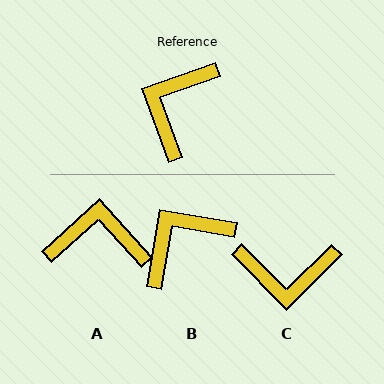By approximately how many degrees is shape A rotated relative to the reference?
Approximately 68 degrees clockwise.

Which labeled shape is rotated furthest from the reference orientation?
C, about 115 degrees away.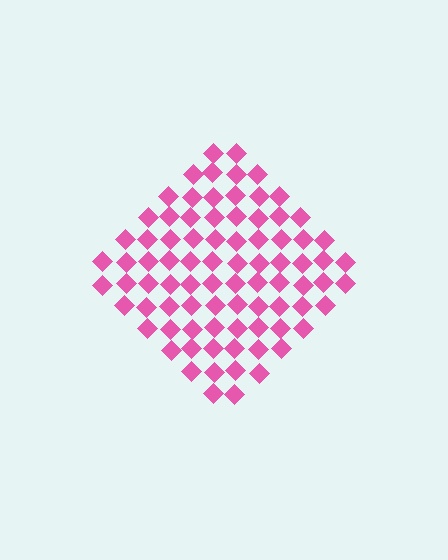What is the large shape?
The large shape is a diamond.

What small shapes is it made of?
It is made of small diamonds.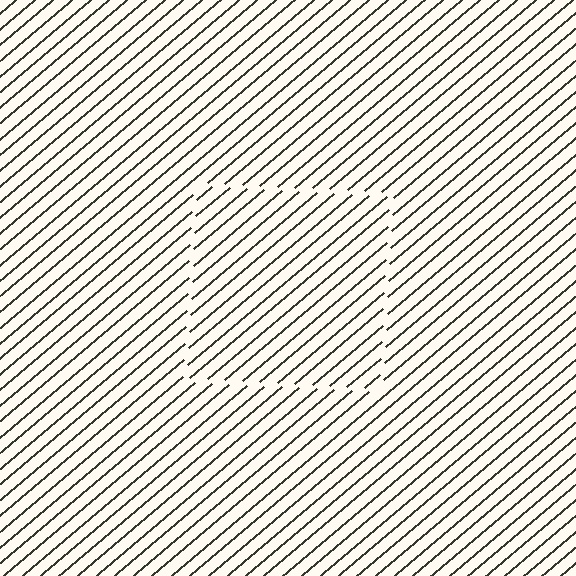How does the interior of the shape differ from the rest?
The interior of the shape contains the same grating, shifted by half a period — the contour is defined by the phase discontinuity where line-ends from the inner and outer gratings abut.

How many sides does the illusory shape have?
4 sides — the line-ends trace a square.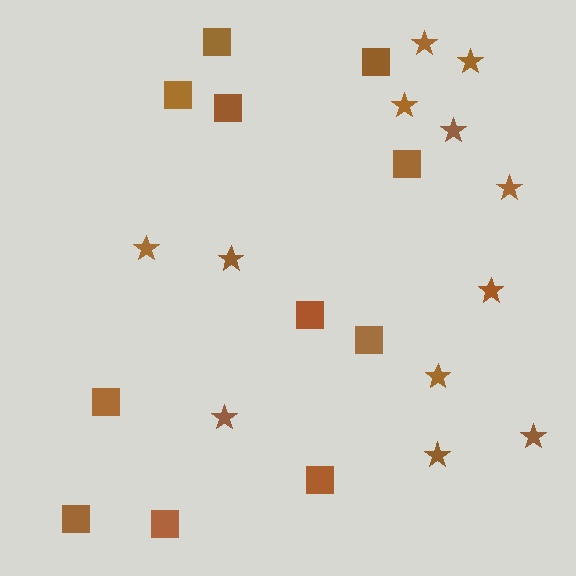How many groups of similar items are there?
There are 2 groups: one group of stars (12) and one group of squares (11).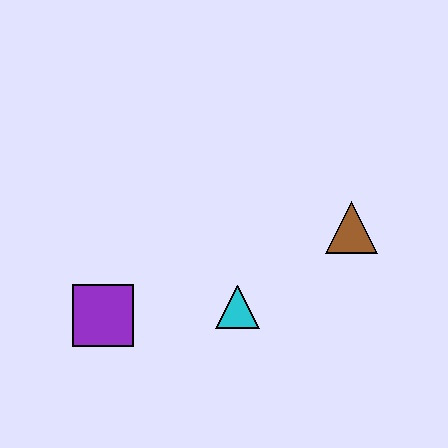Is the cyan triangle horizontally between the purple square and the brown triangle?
Yes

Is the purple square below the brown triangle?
Yes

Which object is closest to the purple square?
The cyan triangle is closest to the purple square.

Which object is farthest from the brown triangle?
The purple square is farthest from the brown triangle.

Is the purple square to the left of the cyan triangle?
Yes